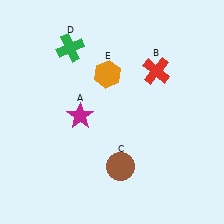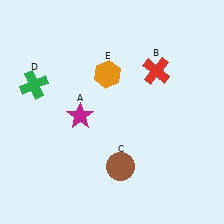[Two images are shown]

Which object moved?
The green cross (D) moved down.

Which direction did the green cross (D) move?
The green cross (D) moved down.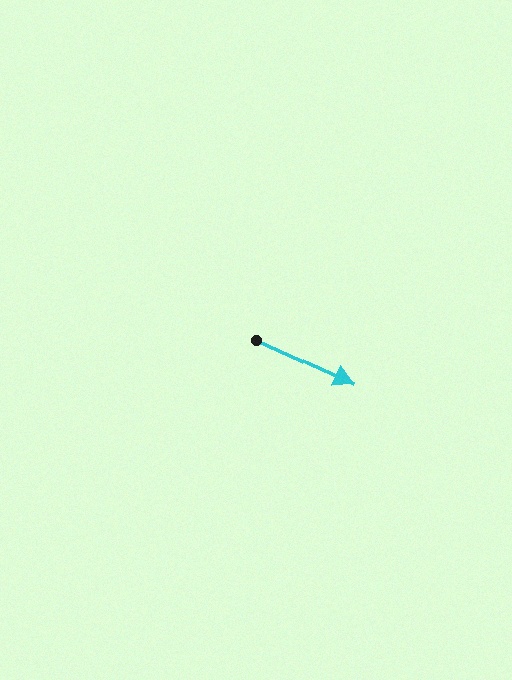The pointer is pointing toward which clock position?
Roughly 4 o'clock.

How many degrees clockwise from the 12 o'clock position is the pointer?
Approximately 114 degrees.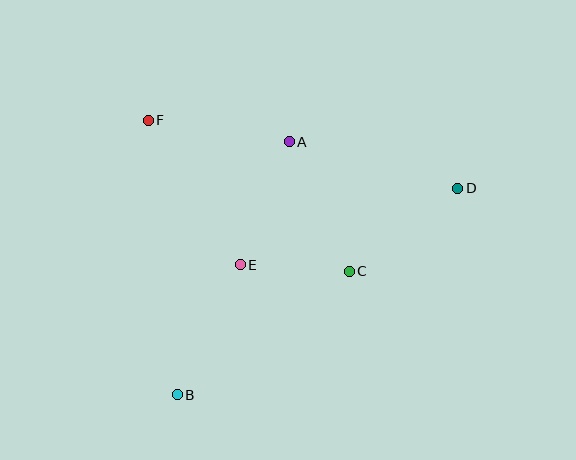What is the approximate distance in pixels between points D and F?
The distance between D and F is approximately 317 pixels.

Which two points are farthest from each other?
Points B and D are farthest from each other.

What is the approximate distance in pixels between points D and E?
The distance between D and E is approximately 231 pixels.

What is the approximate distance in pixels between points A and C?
The distance between A and C is approximately 142 pixels.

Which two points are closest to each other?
Points C and E are closest to each other.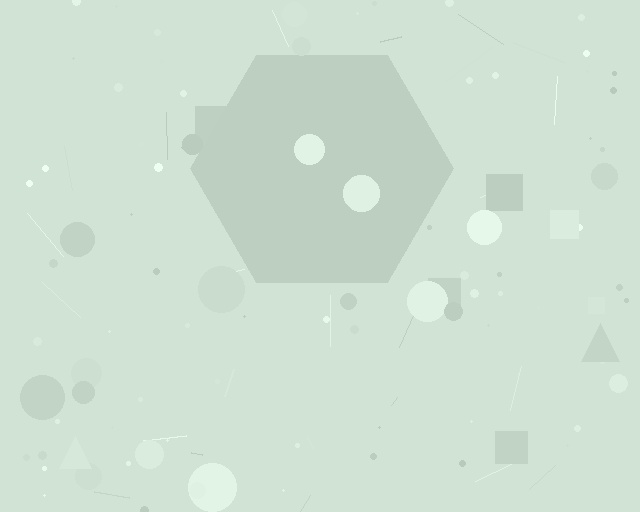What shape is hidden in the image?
A hexagon is hidden in the image.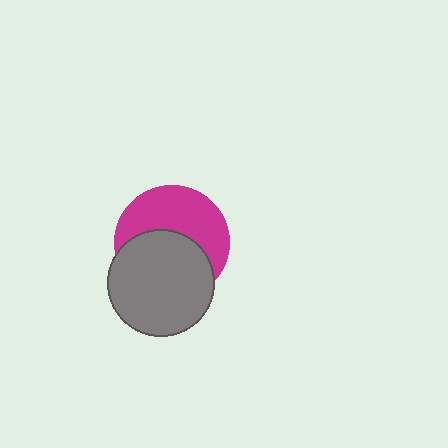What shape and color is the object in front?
The object in front is a gray circle.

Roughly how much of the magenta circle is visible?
About half of it is visible (roughly 50%).